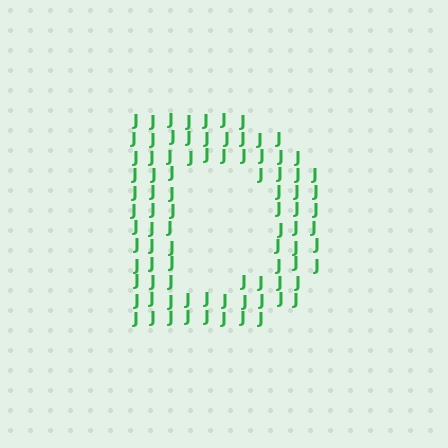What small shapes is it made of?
It is made of small letter J's.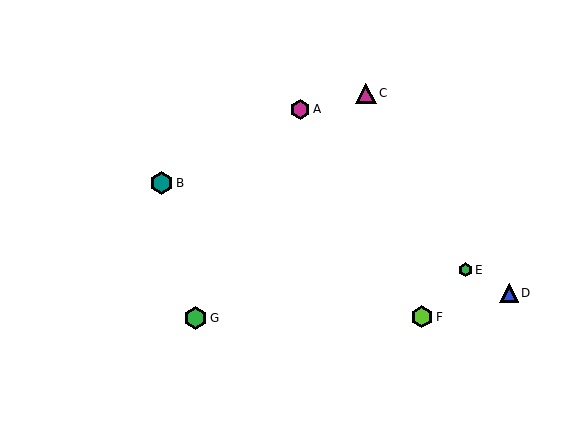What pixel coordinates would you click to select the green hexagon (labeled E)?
Click at (465, 270) to select the green hexagon E.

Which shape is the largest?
The green hexagon (labeled G) is the largest.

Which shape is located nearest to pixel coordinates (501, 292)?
The blue triangle (labeled D) at (509, 293) is nearest to that location.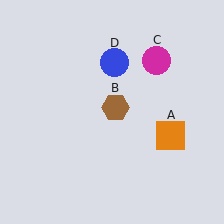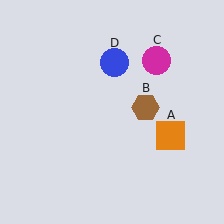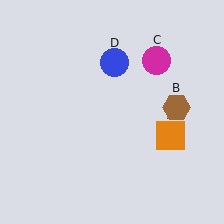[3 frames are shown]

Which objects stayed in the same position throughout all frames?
Orange square (object A) and magenta circle (object C) and blue circle (object D) remained stationary.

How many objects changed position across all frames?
1 object changed position: brown hexagon (object B).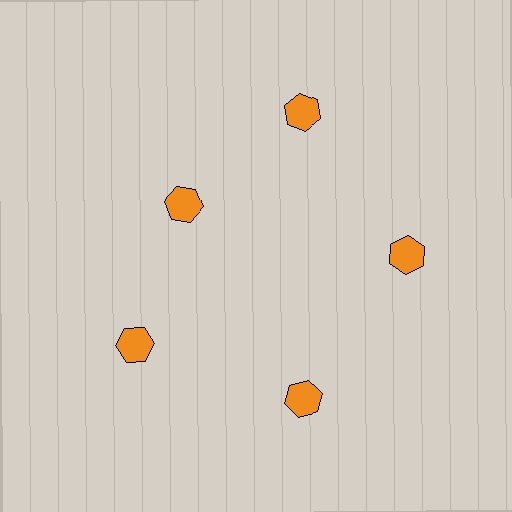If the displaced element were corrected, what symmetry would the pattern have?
It would have 5-fold rotational symmetry — the pattern would map onto itself every 72 degrees.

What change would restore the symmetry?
The symmetry would be restored by moving it outward, back onto the ring so that all 5 hexagons sit at equal angles and equal distance from the center.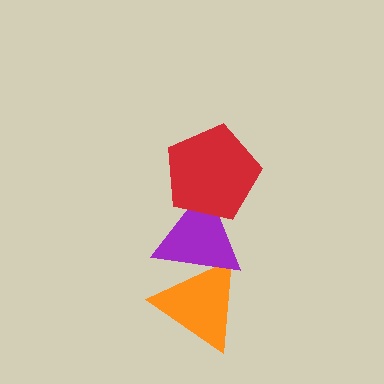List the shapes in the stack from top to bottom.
From top to bottom: the red pentagon, the purple triangle, the orange triangle.